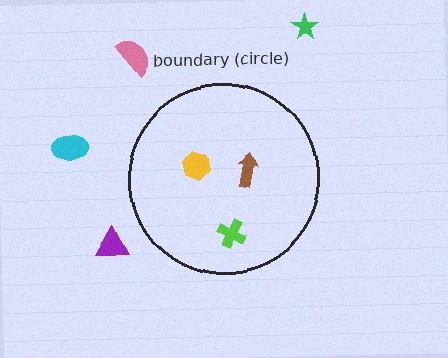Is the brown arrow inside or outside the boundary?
Inside.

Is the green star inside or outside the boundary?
Outside.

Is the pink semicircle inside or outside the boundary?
Outside.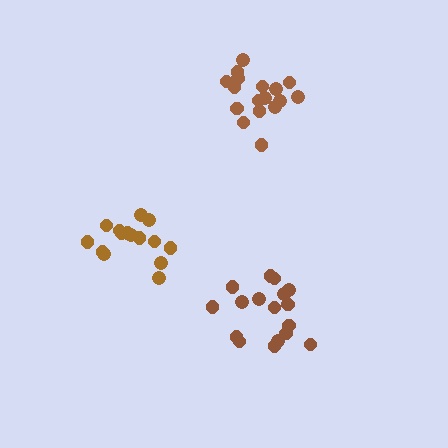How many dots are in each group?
Group 1: 15 dots, Group 2: 17 dots, Group 3: 17 dots (49 total).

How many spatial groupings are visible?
There are 3 spatial groupings.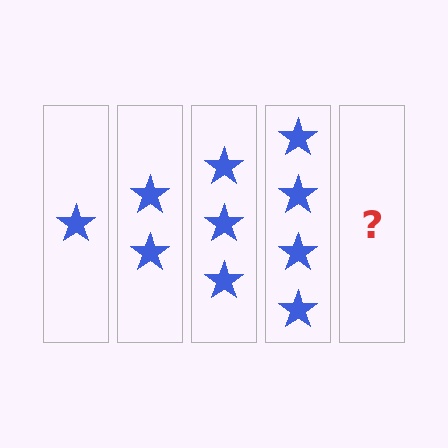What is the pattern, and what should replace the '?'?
The pattern is that each step adds one more star. The '?' should be 5 stars.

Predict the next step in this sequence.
The next step is 5 stars.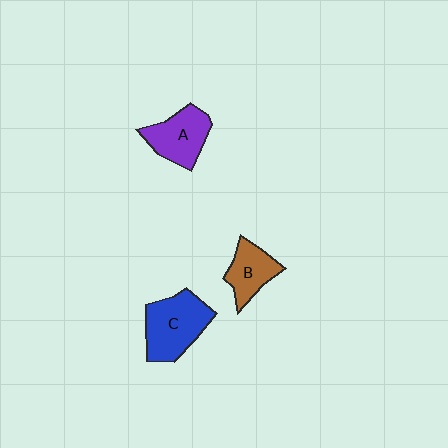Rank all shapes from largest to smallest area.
From largest to smallest: C (blue), A (purple), B (brown).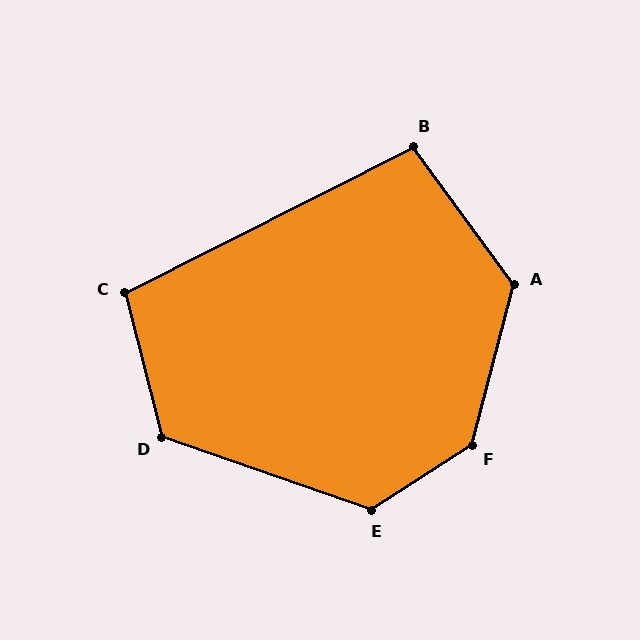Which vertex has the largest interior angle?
F, at approximately 137 degrees.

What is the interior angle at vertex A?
Approximately 129 degrees (obtuse).